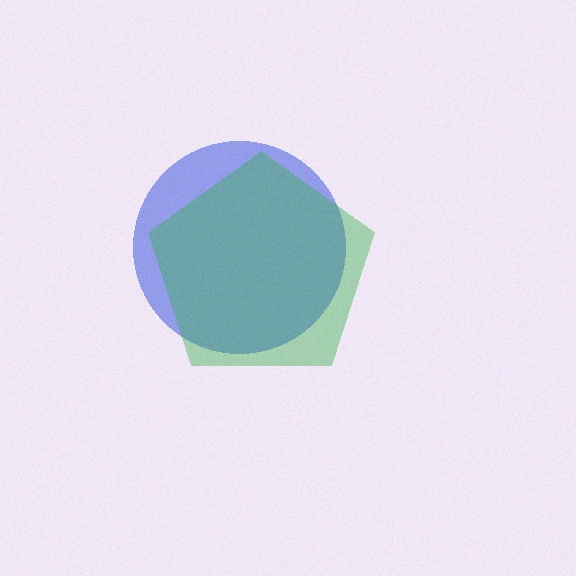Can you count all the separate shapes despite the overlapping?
Yes, there are 2 separate shapes.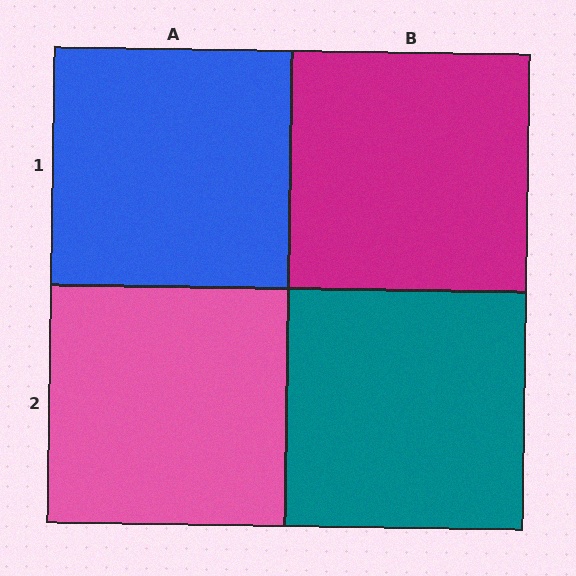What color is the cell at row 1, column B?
Magenta.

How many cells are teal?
1 cell is teal.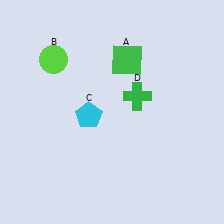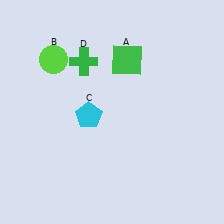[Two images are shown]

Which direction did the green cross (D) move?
The green cross (D) moved left.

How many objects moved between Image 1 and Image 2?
1 object moved between the two images.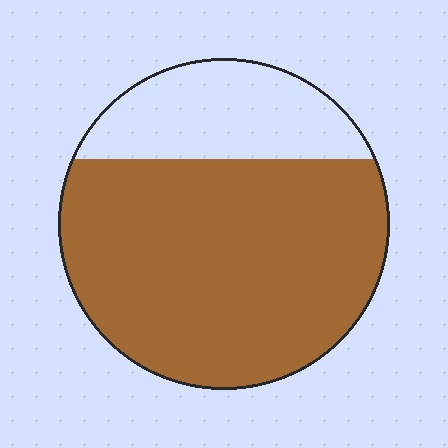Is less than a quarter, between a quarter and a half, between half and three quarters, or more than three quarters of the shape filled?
Between half and three quarters.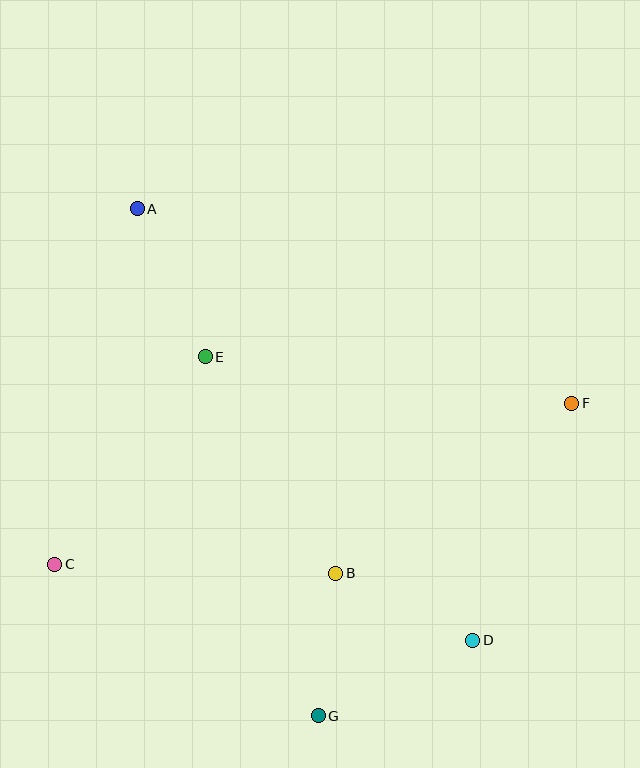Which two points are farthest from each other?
Points A and D are farthest from each other.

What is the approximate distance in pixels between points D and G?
The distance between D and G is approximately 172 pixels.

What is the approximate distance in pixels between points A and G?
The distance between A and G is approximately 539 pixels.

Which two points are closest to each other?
Points B and G are closest to each other.